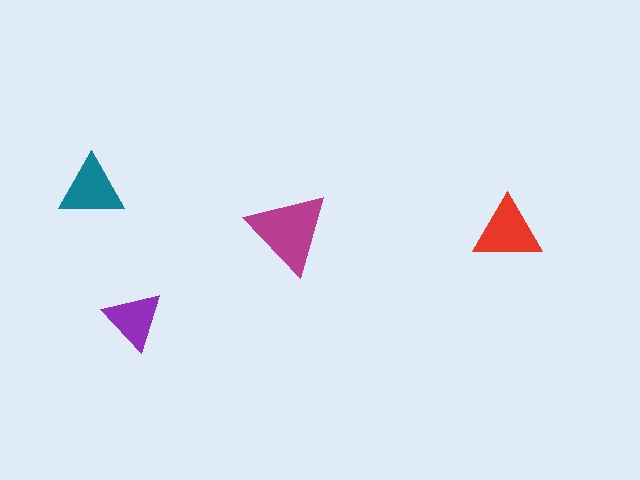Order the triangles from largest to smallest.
the magenta one, the red one, the teal one, the purple one.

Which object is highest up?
The teal triangle is topmost.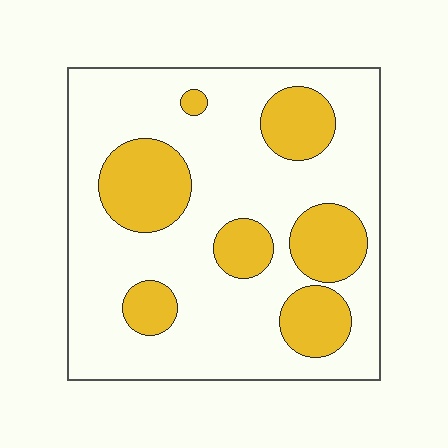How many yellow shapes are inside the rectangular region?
7.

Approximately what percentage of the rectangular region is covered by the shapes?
Approximately 25%.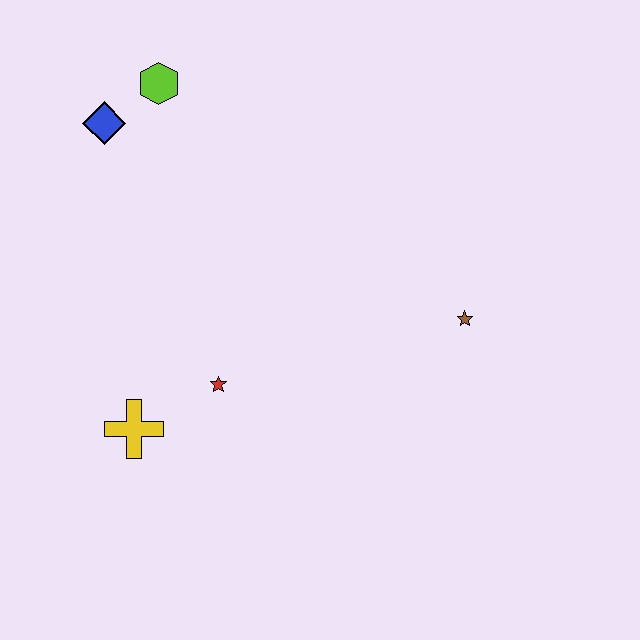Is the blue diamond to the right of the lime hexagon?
No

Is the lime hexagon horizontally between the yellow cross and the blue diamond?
No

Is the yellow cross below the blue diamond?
Yes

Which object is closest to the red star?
The yellow cross is closest to the red star.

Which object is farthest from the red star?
The lime hexagon is farthest from the red star.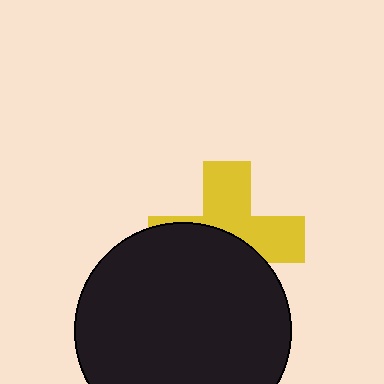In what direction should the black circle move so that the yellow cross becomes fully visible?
The black circle should move down. That is the shortest direction to clear the overlap and leave the yellow cross fully visible.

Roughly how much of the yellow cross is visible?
About half of it is visible (roughly 49%).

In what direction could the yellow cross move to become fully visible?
The yellow cross could move up. That would shift it out from behind the black circle entirely.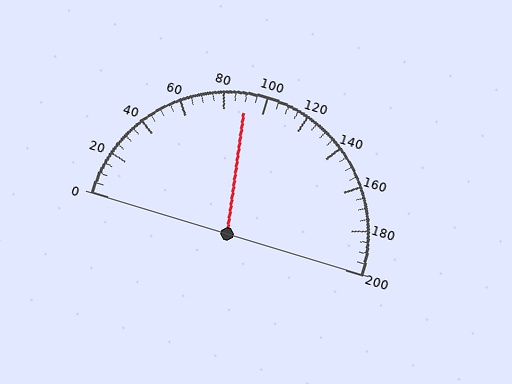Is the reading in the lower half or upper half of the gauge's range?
The reading is in the lower half of the range (0 to 200).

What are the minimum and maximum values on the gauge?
The gauge ranges from 0 to 200.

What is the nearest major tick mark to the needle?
The nearest major tick mark is 80.